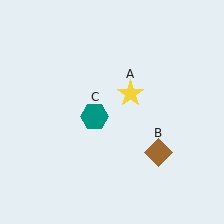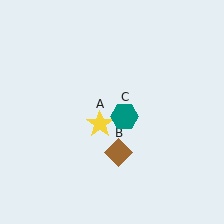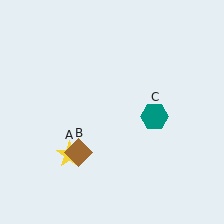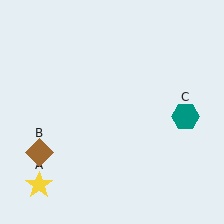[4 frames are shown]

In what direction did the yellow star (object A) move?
The yellow star (object A) moved down and to the left.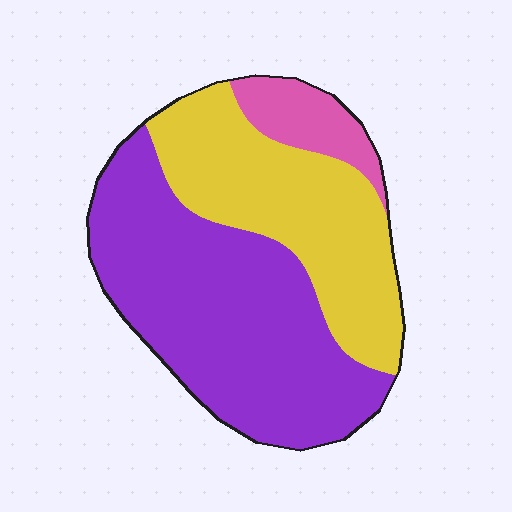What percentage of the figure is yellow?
Yellow covers 37% of the figure.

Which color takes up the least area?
Pink, at roughly 10%.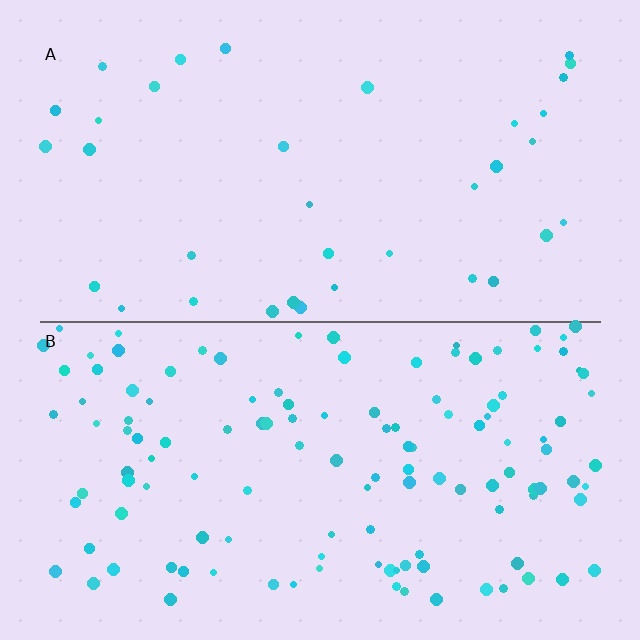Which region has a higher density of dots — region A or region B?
B (the bottom).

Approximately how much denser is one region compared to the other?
Approximately 3.6× — region B over region A.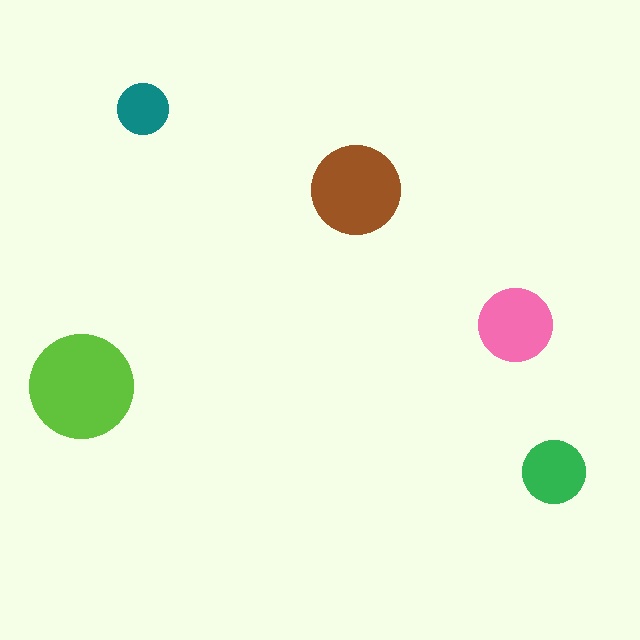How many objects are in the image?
There are 5 objects in the image.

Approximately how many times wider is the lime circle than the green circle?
About 1.5 times wider.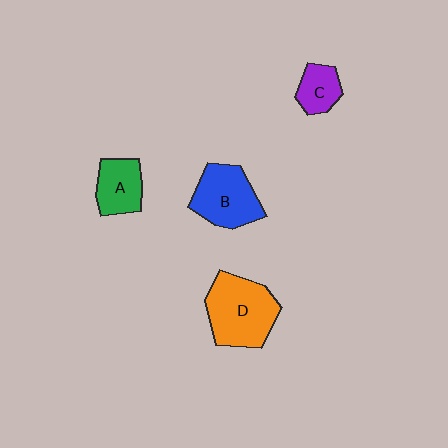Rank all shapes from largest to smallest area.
From largest to smallest: D (orange), B (blue), A (green), C (purple).